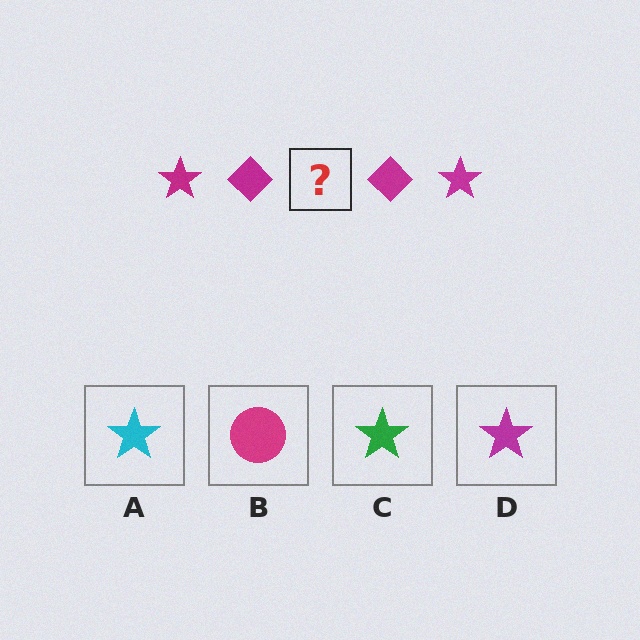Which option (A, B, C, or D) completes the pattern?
D.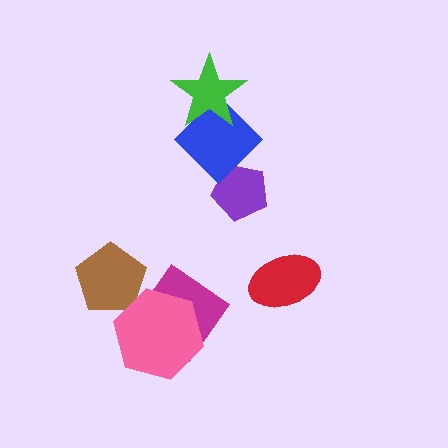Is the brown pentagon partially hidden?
Yes, it is partially covered by another shape.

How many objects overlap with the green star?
1 object overlaps with the green star.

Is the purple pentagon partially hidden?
Yes, it is partially covered by another shape.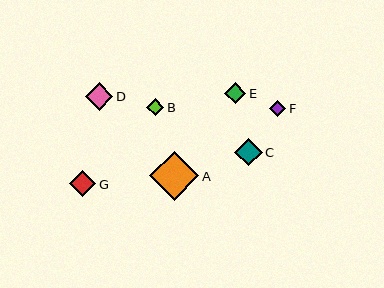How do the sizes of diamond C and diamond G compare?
Diamond C and diamond G are approximately the same size.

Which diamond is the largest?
Diamond A is the largest with a size of approximately 49 pixels.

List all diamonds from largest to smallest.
From largest to smallest: A, D, C, G, E, B, F.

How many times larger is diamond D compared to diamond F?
Diamond D is approximately 1.7 times the size of diamond F.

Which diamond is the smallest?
Diamond F is the smallest with a size of approximately 16 pixels.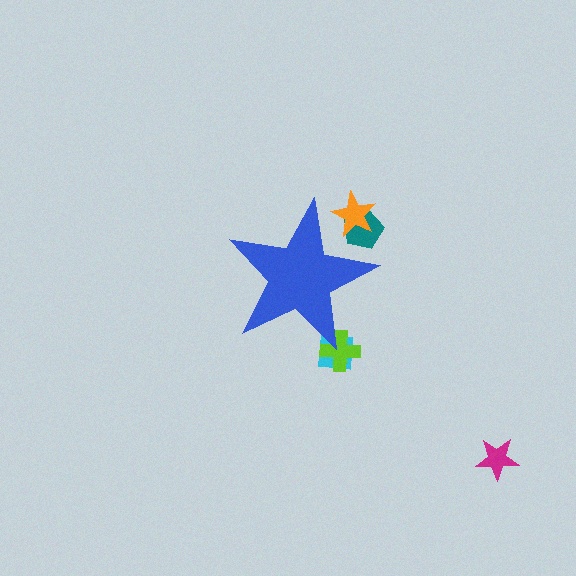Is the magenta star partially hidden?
No, the magenta star is fully visible.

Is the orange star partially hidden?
Yes, the orange star is partially hidden behind the blue star.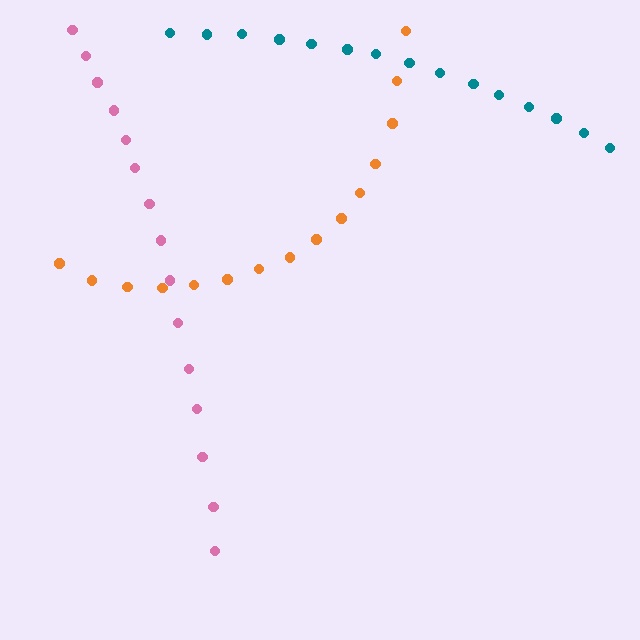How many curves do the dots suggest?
There are 3 distinct paths.